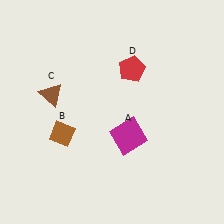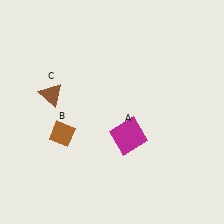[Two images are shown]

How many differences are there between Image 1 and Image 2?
There is 1 difference between the two images.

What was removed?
The red pentagon (D) was removed in Image 2.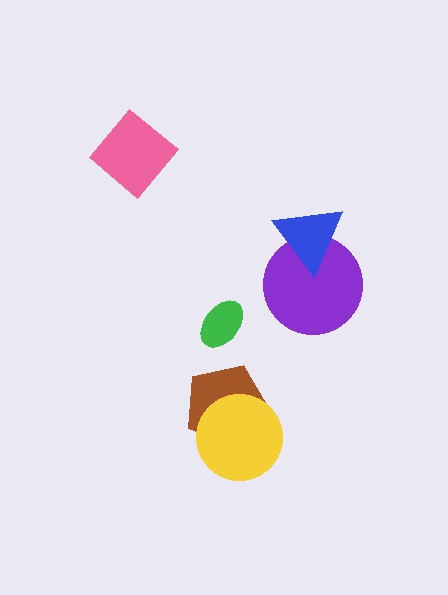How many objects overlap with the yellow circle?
1 object overlaps with the yellow circle.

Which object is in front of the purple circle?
The blue triangle is in front of the purple circle.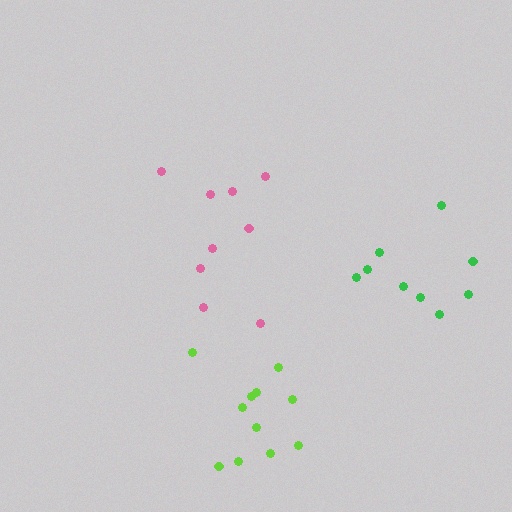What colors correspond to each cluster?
The clusters are colored: lime, pink, green.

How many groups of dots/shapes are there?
There are 3 groups.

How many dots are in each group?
Group 1: 11 dots, Group 2: 9 dots, Group 3: 9 dots (29 total).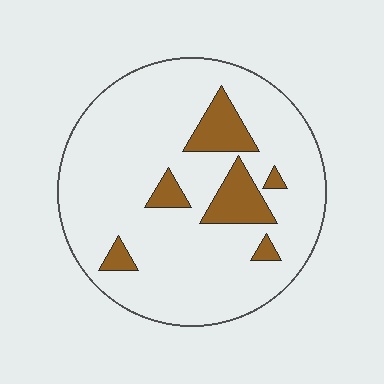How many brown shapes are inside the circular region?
6.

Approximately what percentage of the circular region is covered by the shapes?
Approximately 15%.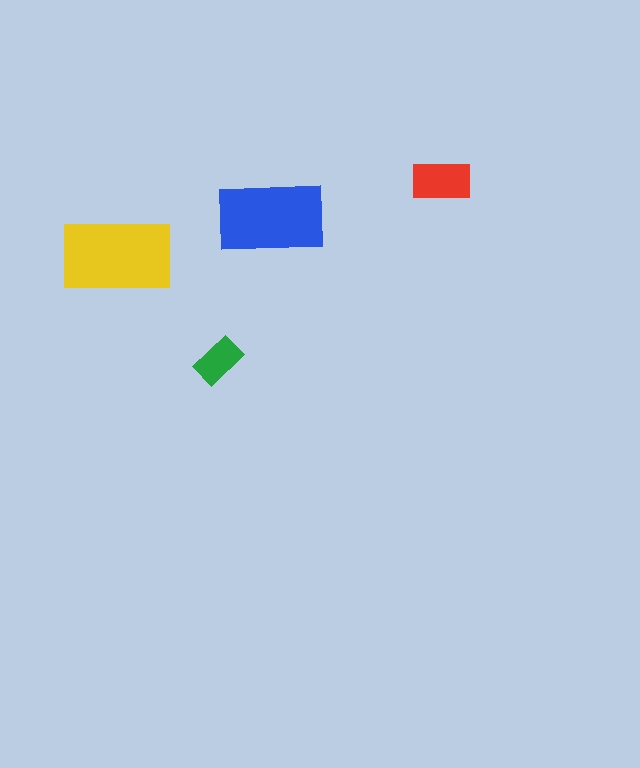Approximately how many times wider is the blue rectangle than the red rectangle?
About 2 times wider.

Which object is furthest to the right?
The red rectangle is rightmost.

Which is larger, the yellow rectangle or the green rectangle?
The yellow one.